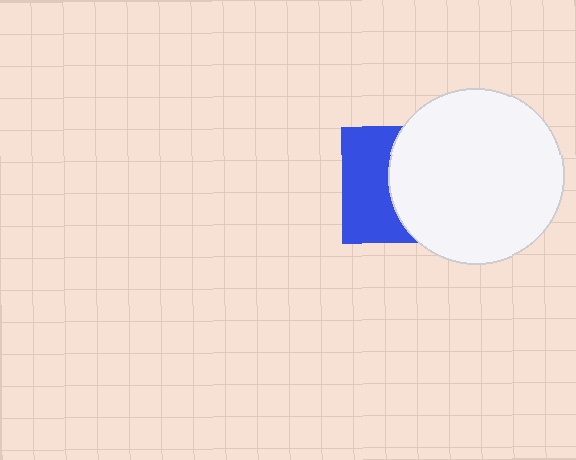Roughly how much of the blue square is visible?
About half of it is visible (roughly 46%).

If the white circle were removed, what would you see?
You would see the complete blue square.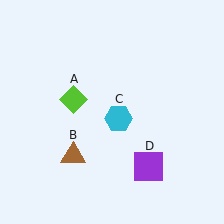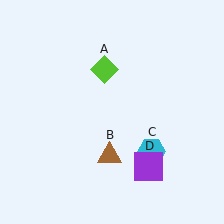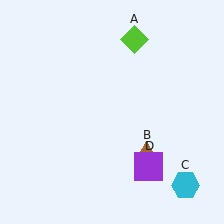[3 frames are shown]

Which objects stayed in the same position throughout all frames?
Purple square (object D) remained stationary.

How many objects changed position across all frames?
3 objects changed position: lime diamond (object A), brown triangle (object B), cyan hexagon (object C).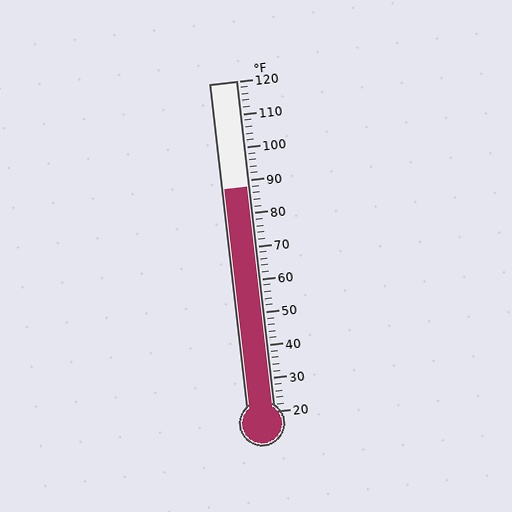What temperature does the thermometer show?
The thermometer shows approximately 88°F.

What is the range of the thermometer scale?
The thermometer scale ranges from 20°F to 120°F.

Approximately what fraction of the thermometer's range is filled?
The thermometer is filled to approximately 70% of its range.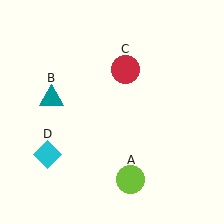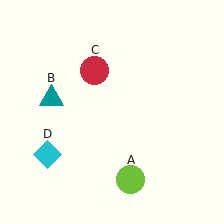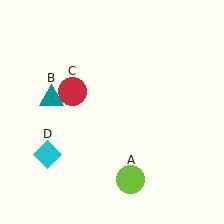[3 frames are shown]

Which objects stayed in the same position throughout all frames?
Lime circle (object A) and teal triangle (object B) and cyan diamond (object D) remained stationary.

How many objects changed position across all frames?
1 object changed position: red circle (object C).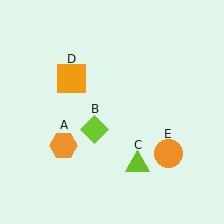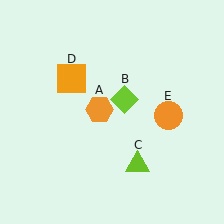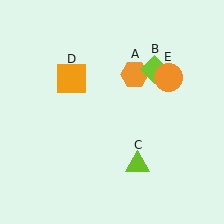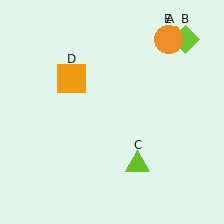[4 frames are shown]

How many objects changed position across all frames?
3 objects changed position: orange hexagon (object A), lime diamond (object B), orange circle (object E).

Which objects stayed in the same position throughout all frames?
Lime triangle (object C) and orange square (object D) remained stationary.